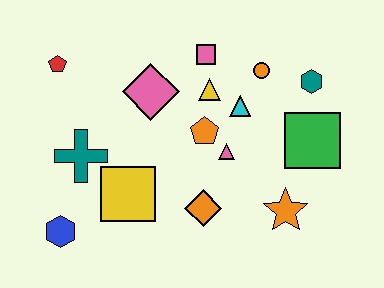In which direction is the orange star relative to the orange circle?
The orange star is below the orange circle.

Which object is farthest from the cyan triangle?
The blue hexagon is farthest from the cyan triangle.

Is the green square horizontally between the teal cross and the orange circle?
No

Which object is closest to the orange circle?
The cyan triangle is closest to the orange circle.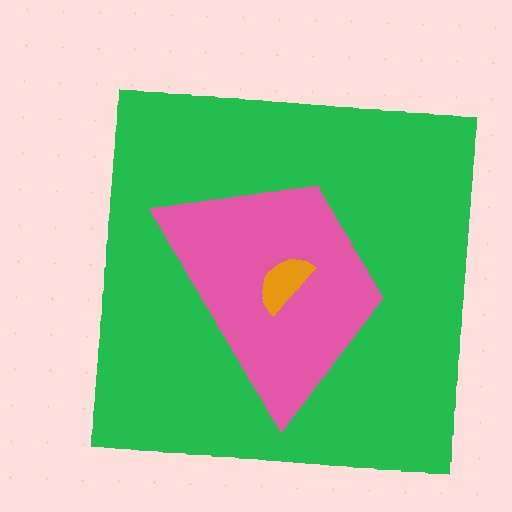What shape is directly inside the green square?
The pink trapezoid.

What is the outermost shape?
The green square.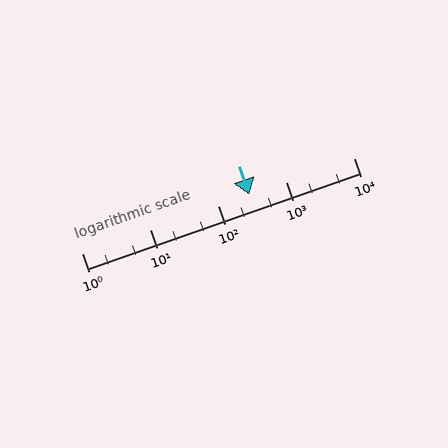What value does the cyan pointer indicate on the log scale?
The pointer indicates approximately 290.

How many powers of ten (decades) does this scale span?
The scale spans 4 decades, from 1 to 10000.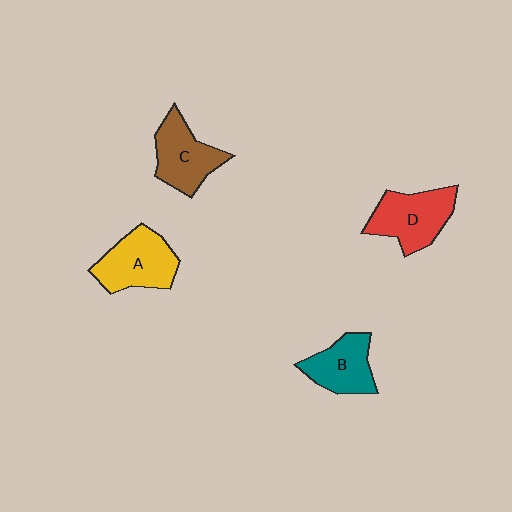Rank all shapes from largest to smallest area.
From largest to smallest: D (red), A (yellow), C (brown), B (teal).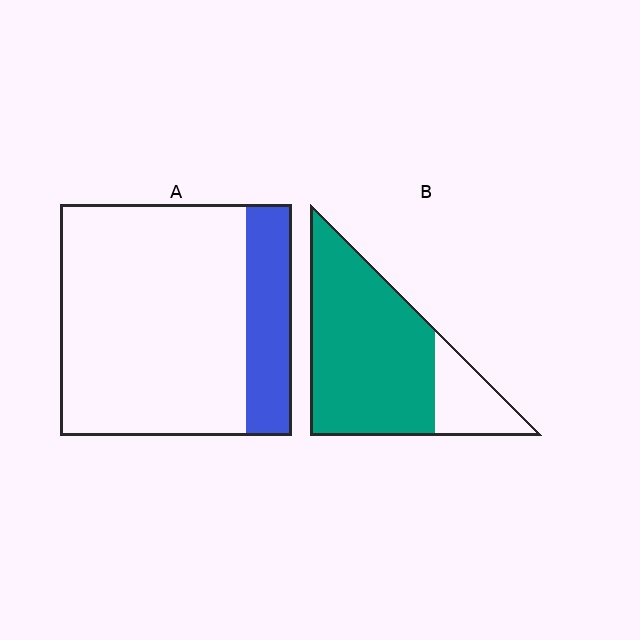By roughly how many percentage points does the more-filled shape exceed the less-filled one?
By roughly 60 percentage points (B over A).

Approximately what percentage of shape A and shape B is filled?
A is approximately 20% and B is approximately 80%.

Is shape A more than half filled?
No.